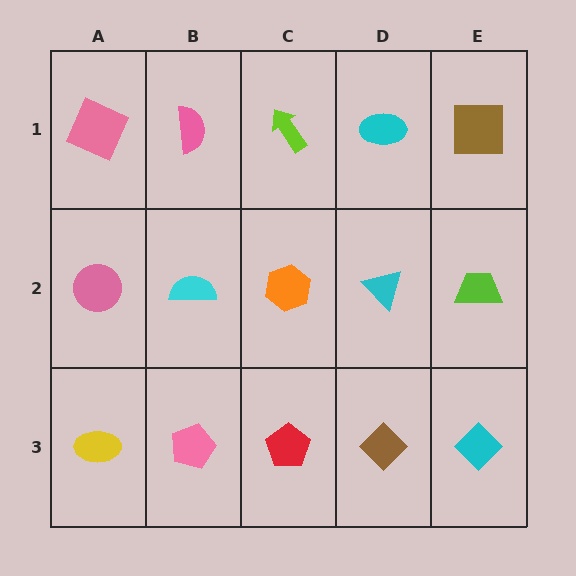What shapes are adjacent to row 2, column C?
A lime arrow (row 1, column C), a red pentagon (row 3, column C), a cyan semicircle (row 2, column B), a cyan triangle (row 2, column D).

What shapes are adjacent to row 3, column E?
A lime trapezoid (row 2, column E), a brown diamond (row 3, column D).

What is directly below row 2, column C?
A red pentagon.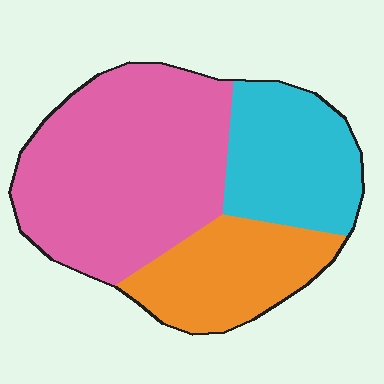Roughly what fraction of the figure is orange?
Orange takes up about one quarter (1/4) of the figure.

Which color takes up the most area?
Pink, at roughly 50%.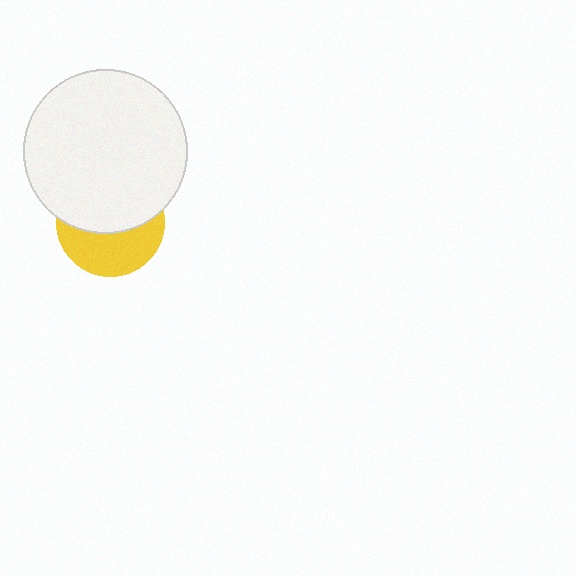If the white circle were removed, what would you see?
You would see the complete yellow circle.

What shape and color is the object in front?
The object in front is a white circle.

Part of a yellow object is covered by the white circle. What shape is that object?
It is a circle.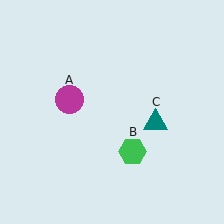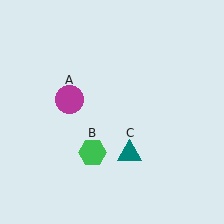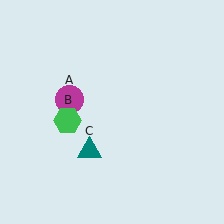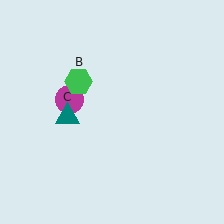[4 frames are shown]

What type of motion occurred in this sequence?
The green hexagon (object B), teal triangle (object C) rotated clockwise around the center of the scene.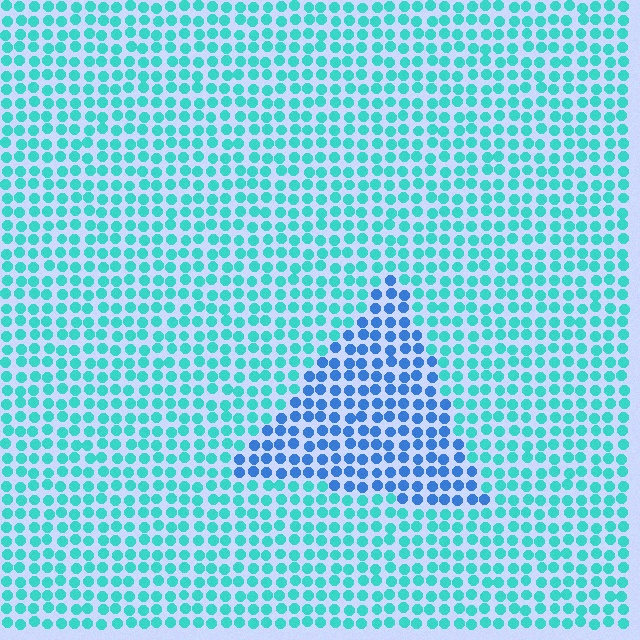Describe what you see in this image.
The image is filled with small cyan elements in a uniform arrangement. A triangle-shaped region is visible where the elements are tinted to a slightly different hue, forming a subtle color boundary.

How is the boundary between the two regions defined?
The boundary is defined purely by a slight shift in hue (about 40 degrees). Spacing, size, and orientation are identical on both sides.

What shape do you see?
I see a triangle.